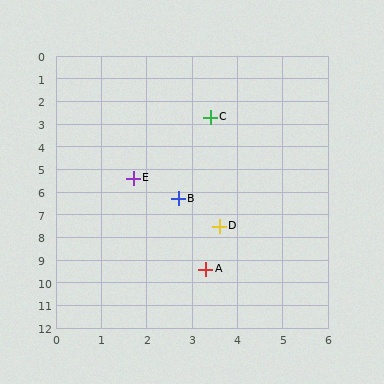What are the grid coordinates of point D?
Point D is at approximately (3.6, 7.5).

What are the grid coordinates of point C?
Point C is at approximately (3.4, 2.7).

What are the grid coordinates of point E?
Point E is at approximately (1.7, 5.4).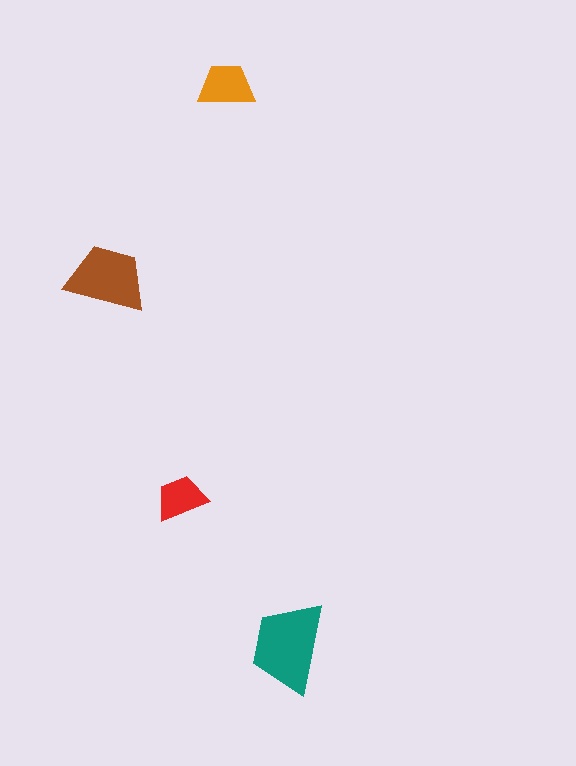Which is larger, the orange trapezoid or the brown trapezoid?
The brown one.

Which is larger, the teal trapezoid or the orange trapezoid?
The teal one.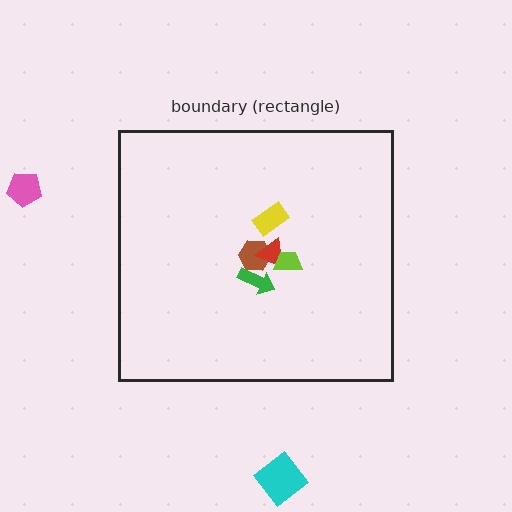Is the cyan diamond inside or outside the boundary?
Outside.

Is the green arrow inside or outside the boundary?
Inside.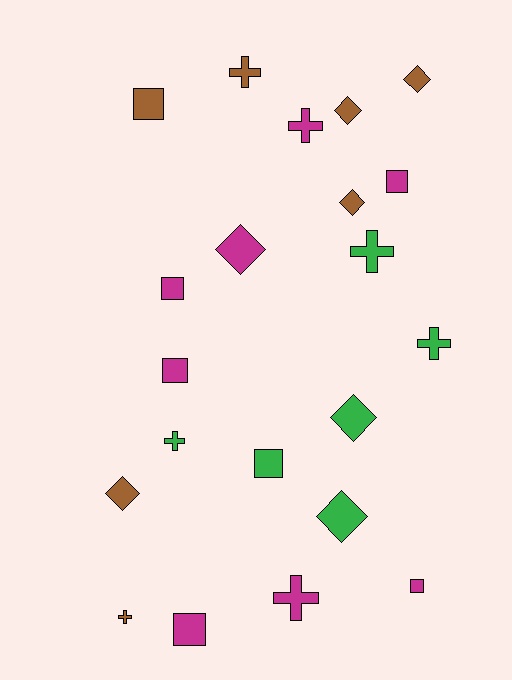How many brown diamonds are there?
There are 4 brown diamonds.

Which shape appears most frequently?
Cross, with 7 objects.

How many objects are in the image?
There are 21 objects.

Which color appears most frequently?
Magenta, with 8 objects.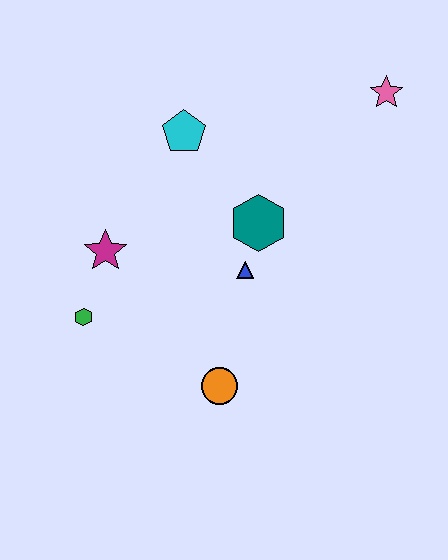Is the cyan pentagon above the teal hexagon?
Yes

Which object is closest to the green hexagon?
The magenta star is closest to the green hexagon.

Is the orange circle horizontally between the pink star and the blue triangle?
No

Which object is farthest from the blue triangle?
The pink star is farthest from the blue triangle.